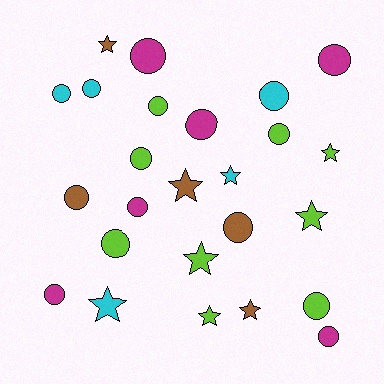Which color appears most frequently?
Lime, with 9 objects.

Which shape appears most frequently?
Circle, with 16 objects.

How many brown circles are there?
There are 2 brown circles.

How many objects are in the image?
There are 25 objects.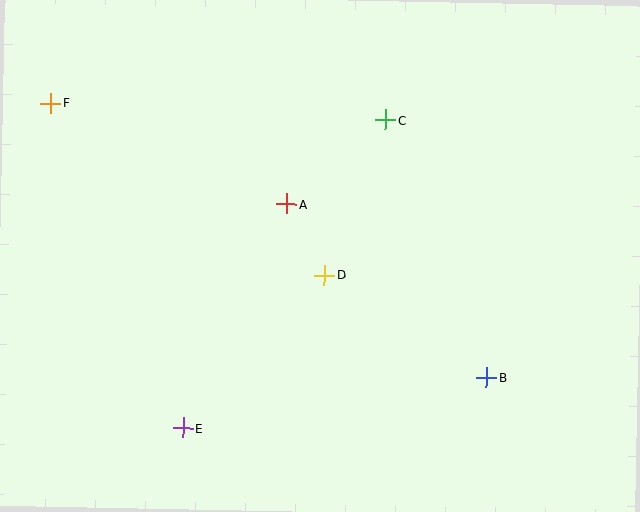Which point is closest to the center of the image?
Point D at (324, 275) is closest to the center.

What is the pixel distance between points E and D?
The distance between E and D is 208 pixels.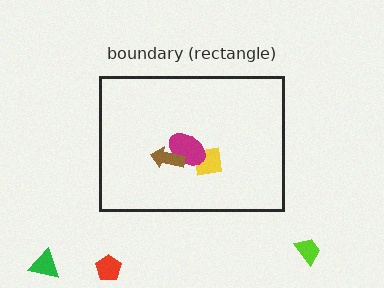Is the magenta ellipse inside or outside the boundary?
Inside.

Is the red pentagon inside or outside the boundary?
Outside.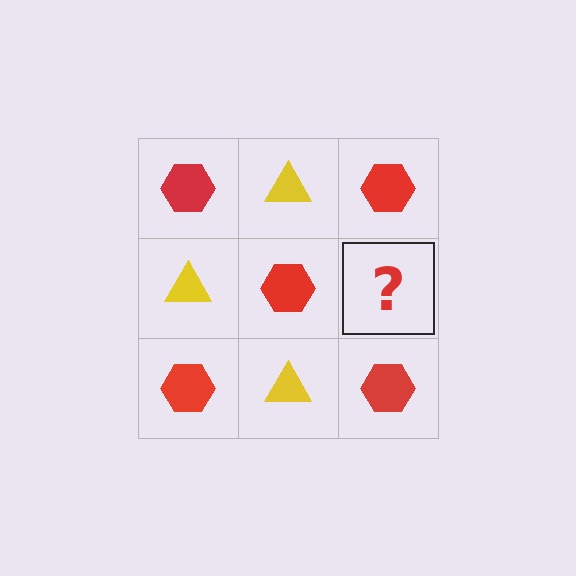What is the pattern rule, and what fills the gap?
The rule is that it alternates red hexagon and yellow triangle in a checkerboard pattern. The gap should be filled with a yellow triangle.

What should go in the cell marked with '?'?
The missing cell should contain a yellow triangle.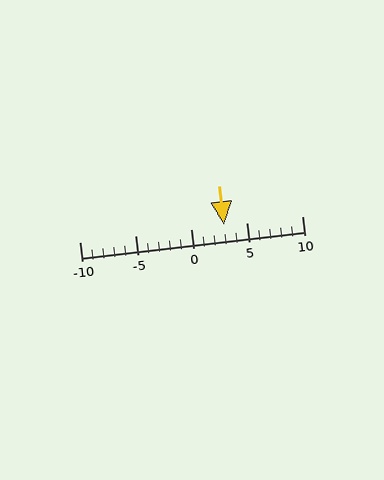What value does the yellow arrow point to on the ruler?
The yellow arrow points to approximately 3.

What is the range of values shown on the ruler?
The ruler shows values from -10 to 10.